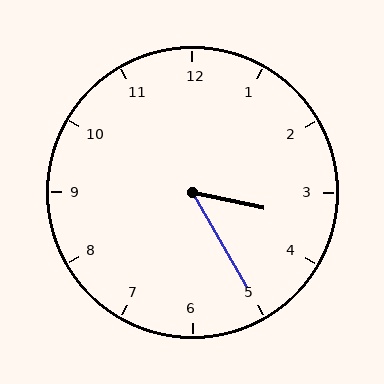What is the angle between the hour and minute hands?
Approximately 48 degrees.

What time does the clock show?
3:25.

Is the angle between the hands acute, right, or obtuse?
It is acute.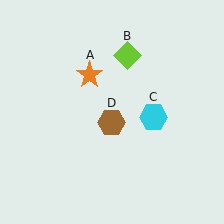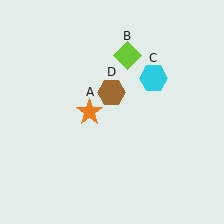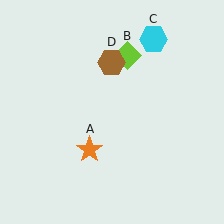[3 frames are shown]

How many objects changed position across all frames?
3 objects changed position: orange star (object A), cyan hexagon (object C), brown hexagon (object D).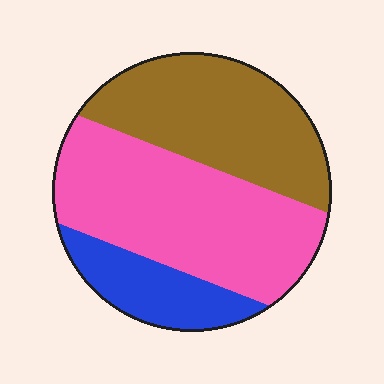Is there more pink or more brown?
Pink.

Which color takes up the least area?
Blue, at roughly 15%.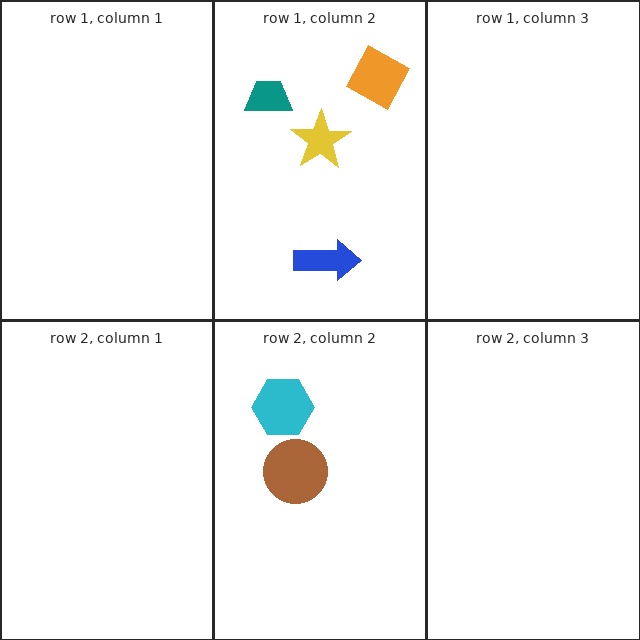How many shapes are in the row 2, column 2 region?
2.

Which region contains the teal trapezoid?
The row 1, column 2 region.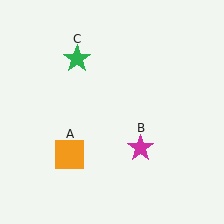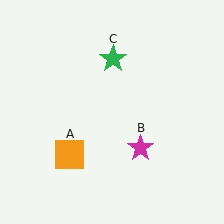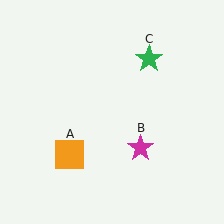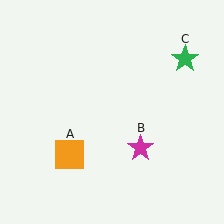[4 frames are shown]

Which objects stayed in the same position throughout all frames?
Orange square (object A) and magenta star (object B) remained stationary.